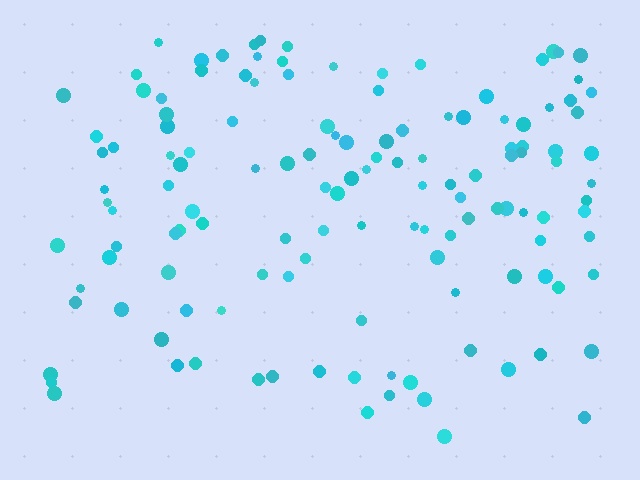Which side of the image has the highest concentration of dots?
The top.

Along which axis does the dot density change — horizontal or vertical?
Vertical.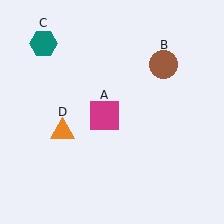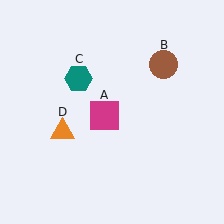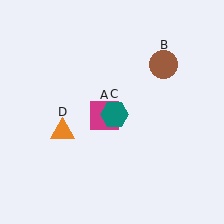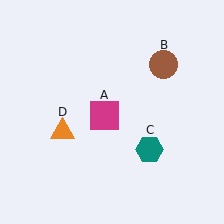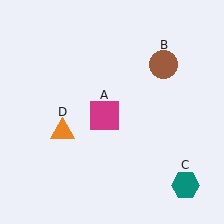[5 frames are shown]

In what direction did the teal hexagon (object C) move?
The teal hexagon (object C) moved down and to the right.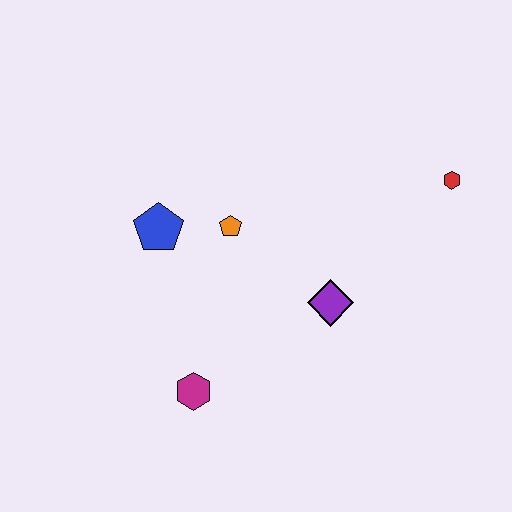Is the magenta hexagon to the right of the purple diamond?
No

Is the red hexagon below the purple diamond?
No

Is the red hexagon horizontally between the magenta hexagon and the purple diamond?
No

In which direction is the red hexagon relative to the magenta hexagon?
The red hexagon is to the right of the magenta hexagon.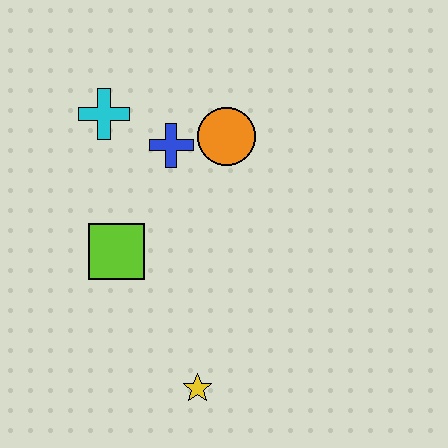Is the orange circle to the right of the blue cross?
Yes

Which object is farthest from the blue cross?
The yellow star is farthest from the blue cross.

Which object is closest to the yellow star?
The lime square is closest to the yellow star.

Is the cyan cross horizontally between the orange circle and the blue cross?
No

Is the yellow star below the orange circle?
Yes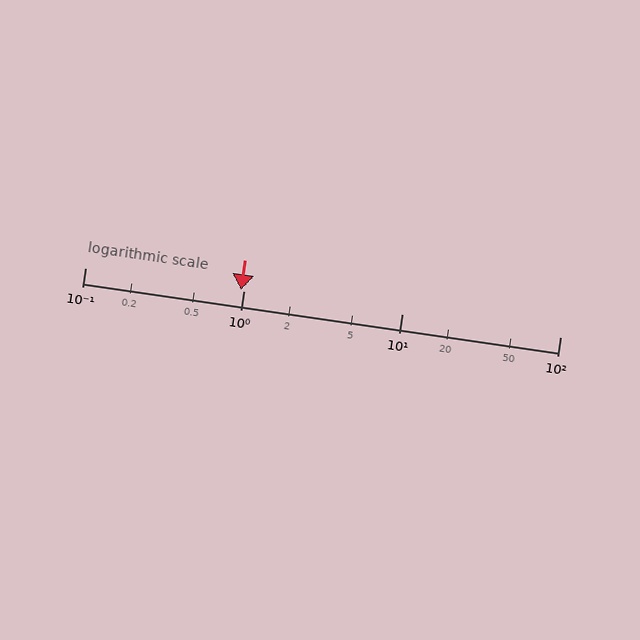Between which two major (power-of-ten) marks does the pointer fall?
The pointer is between 0.1 and 1.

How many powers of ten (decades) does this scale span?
The scale spans 3 decades, from 0.1 to 100.